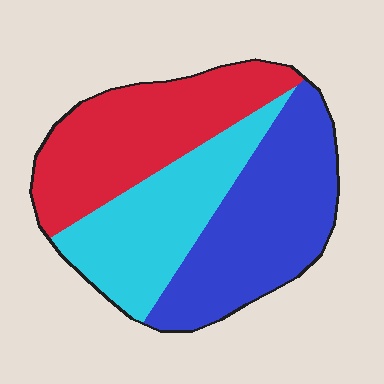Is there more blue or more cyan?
Blue.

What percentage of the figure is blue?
Blue takes up between a quarter and a half of the figure.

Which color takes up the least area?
Cyan, at roughly 30%.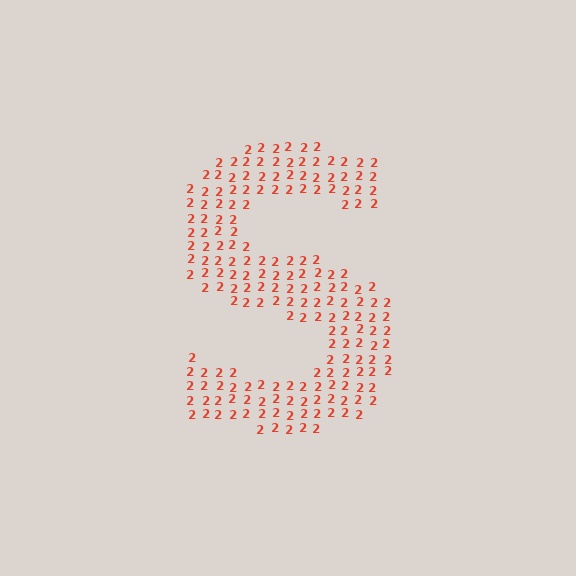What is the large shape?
The large shape is the letter S.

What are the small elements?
The small elements are digit 2's.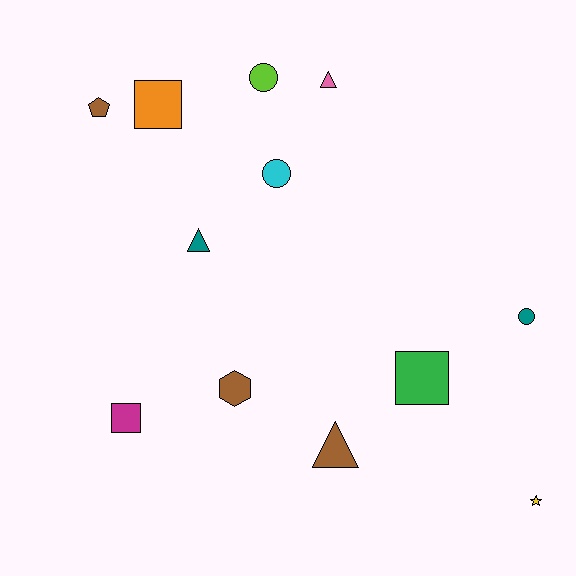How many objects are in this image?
There are 12 objects.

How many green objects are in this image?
There is 1 green object.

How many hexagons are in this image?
There is 1 hexagon.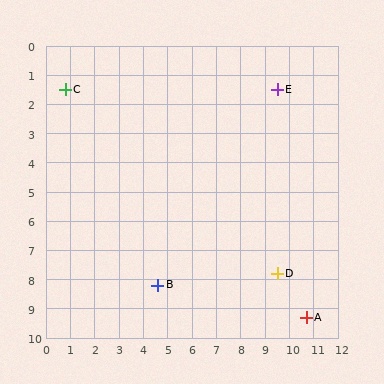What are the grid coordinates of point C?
Point C is at approximately (0.8, 1.5).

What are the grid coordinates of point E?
Point E is at approximately (9.5, 1.5).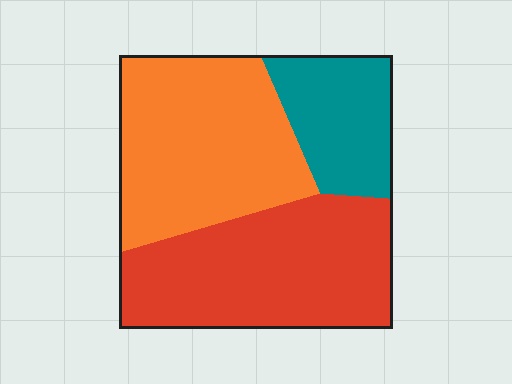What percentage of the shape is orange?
Orange covers around 40% of the shape.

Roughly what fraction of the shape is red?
Red covers roughly 40% of the shape.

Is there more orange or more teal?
Orange.